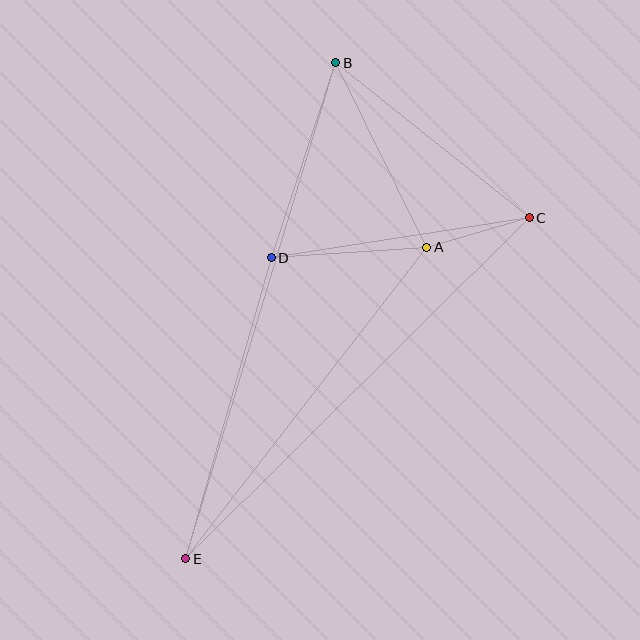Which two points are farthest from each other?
Points B and E are farthest from each other.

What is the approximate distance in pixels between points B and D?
The distance between B and D is approximately 205 pixels.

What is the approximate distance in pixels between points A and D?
The distance between A and D is approximately 156 pixels.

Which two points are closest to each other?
Points A and C are closest to each other.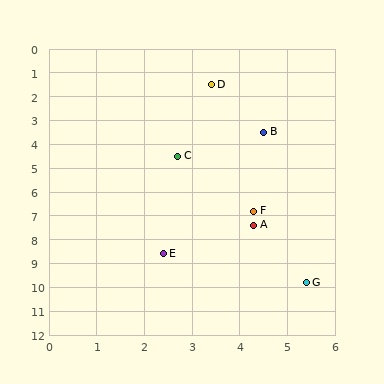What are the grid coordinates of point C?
Point C is at approximately (2.7, 4.5).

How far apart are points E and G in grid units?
Points E and G are about 3.2 grid units apart.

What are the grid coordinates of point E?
Point E is at approximately (2.4, 8.6).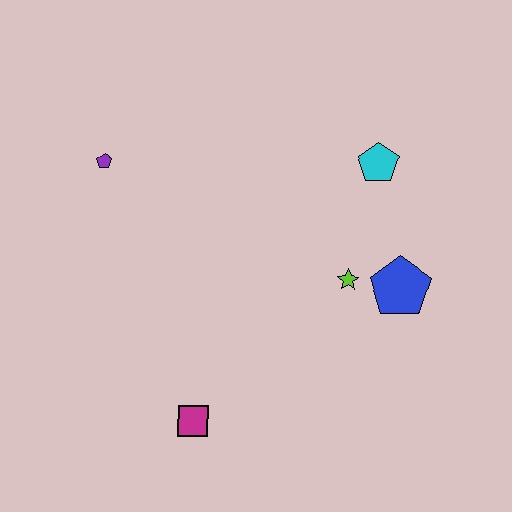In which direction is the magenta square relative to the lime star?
The magenta square is to the left of the lime star.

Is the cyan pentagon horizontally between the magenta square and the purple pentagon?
No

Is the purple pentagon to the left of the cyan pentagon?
Yes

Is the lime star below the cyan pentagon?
Yes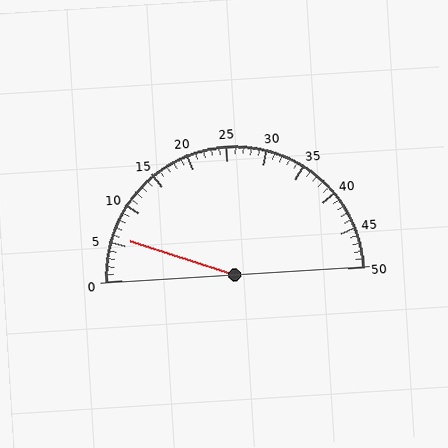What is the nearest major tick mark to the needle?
The nearest major tick mark is 5.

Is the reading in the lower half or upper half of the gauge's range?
The reading is in the lower half of the range (0 to 50).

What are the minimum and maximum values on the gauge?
The gauge ranges from 0 to 50.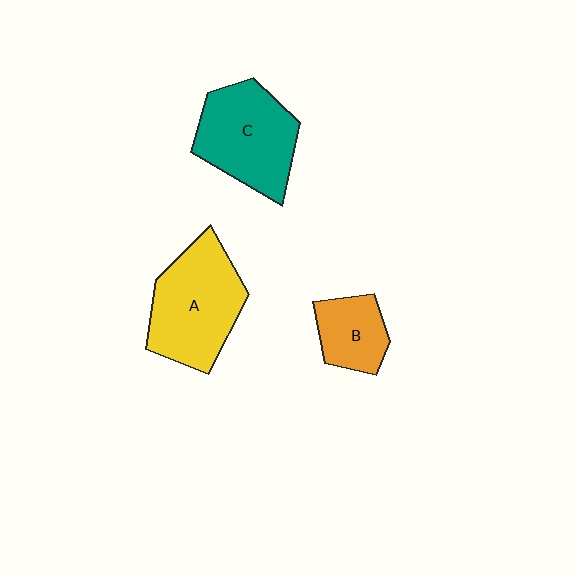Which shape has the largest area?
Shape A (yellow).